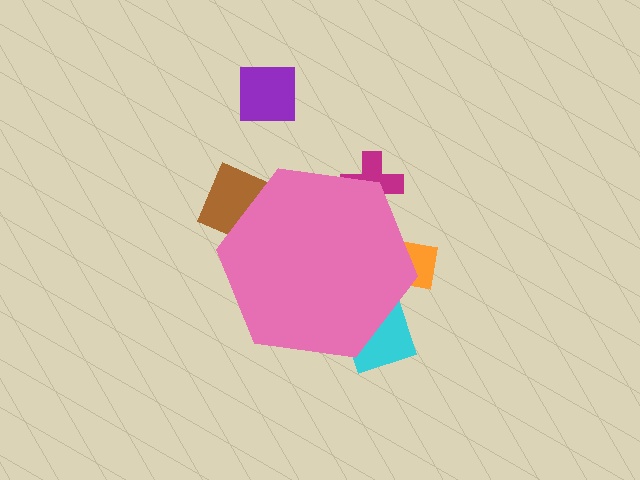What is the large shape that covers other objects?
A pink hexagon.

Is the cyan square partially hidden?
Yes, the cyan square is partially hidden behind the pink hexagon.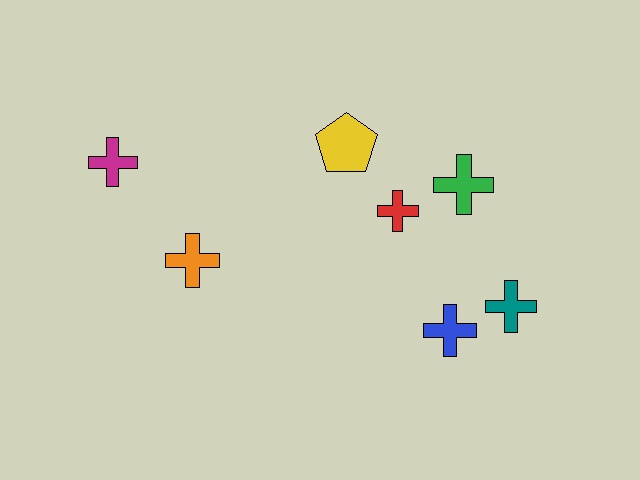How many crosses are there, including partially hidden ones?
There are 6 crosses.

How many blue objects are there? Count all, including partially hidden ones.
There is 1 blue object.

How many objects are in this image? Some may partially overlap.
There are 7 objects.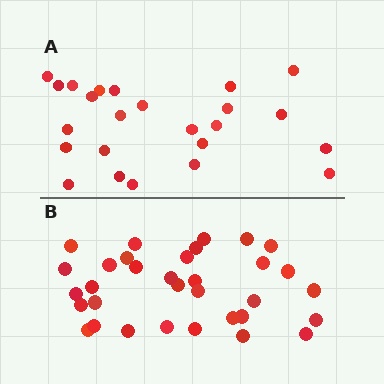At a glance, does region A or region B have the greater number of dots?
Region B (the bottom region) has more dots.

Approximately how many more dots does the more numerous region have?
Region B has roughly 8 or so more dots than region A.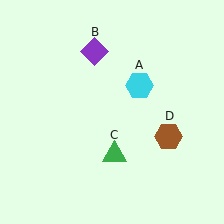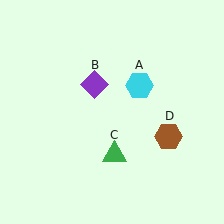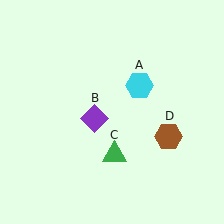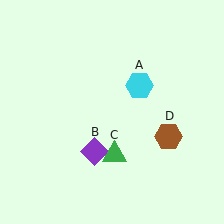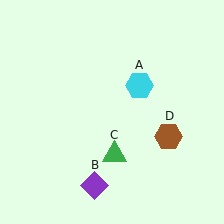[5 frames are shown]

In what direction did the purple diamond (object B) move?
The purple diamond (object B) moved down.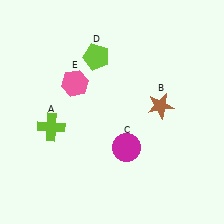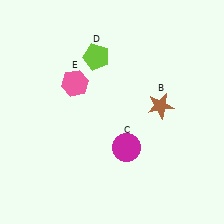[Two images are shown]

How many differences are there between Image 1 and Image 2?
There is 1 difference between the two images.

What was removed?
The lime cross (A) was removed in Image 2.